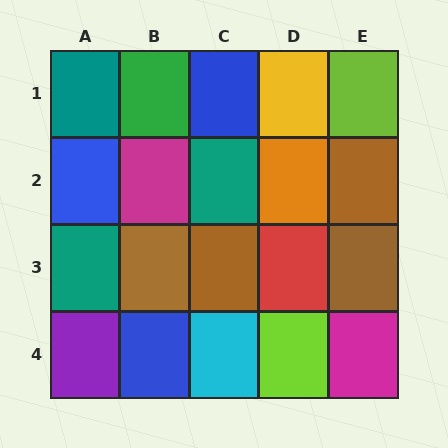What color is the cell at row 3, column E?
Brown.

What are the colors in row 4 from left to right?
Purple, blue, cyan, lime, magenta.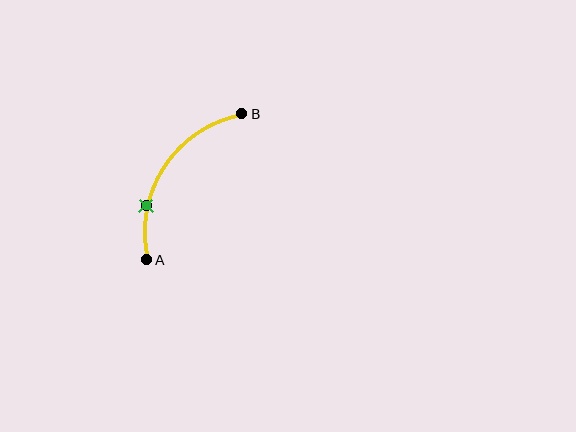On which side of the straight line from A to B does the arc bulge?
The arc bulges to the left of the straight line connecting A and B.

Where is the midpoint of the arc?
The arc midpoint is the point on the curve farthest from the straight line joining A and B. It sits to the left of that line.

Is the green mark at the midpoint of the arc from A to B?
No. The green mark lies on the arc but is closer to endpoint A. The arc midpoint would be at the point on the curve equidistant along the arc from both A and B.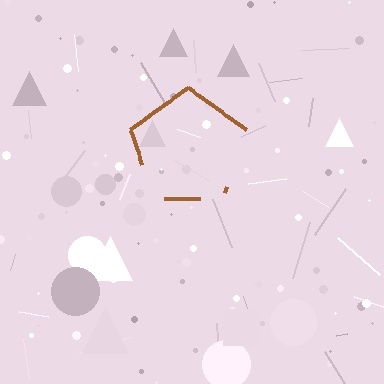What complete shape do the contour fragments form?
The contour fragments form a pentagon.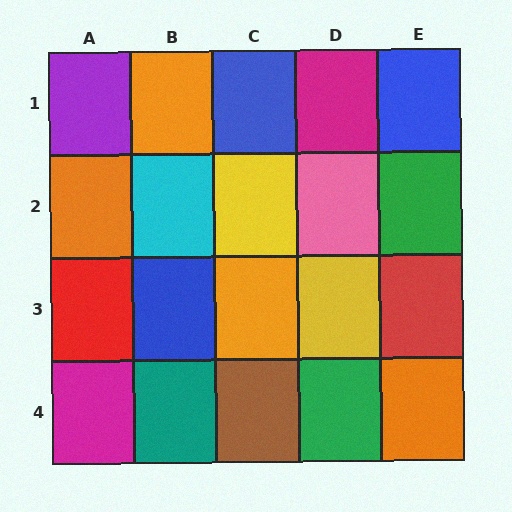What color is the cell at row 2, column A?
Orange.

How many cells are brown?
1 cell is brown.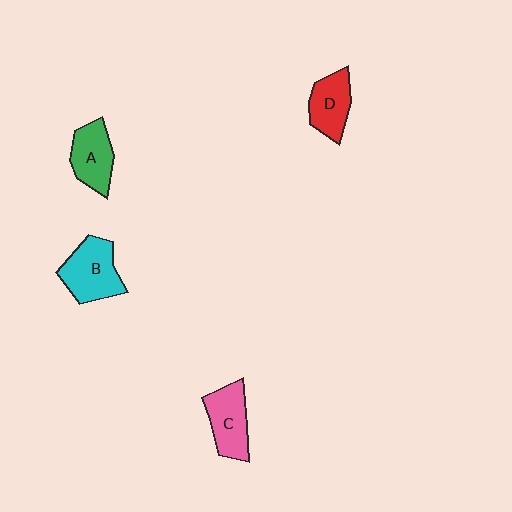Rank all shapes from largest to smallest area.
From largest to smallest: B (cyan), C (pink), A (green), D (red).